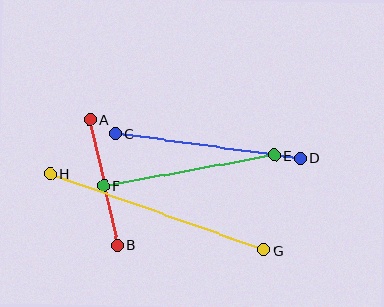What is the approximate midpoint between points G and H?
The midpoint is at approximately (157, 212) pixels.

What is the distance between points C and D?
The distance is approximately 186 pixels.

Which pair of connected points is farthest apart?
Points G and H are farthest apart.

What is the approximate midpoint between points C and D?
The midpoint is at approximately (208, 146) pixels.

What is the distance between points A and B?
The distance is approximately 128 pixels.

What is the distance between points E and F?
The distance is approximately 174 pixels.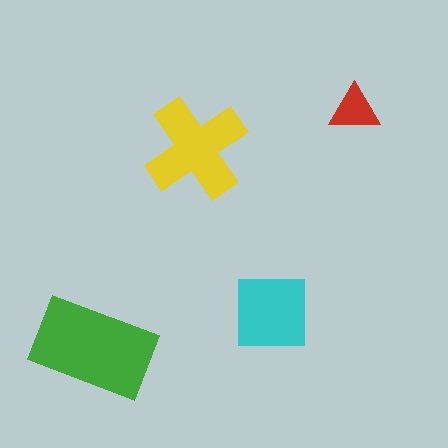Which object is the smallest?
The red triangle.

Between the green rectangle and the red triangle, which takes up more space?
The green rectangle.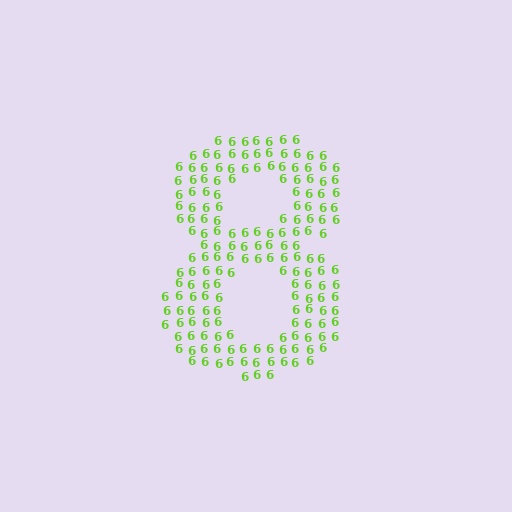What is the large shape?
The large shape is the digit 8.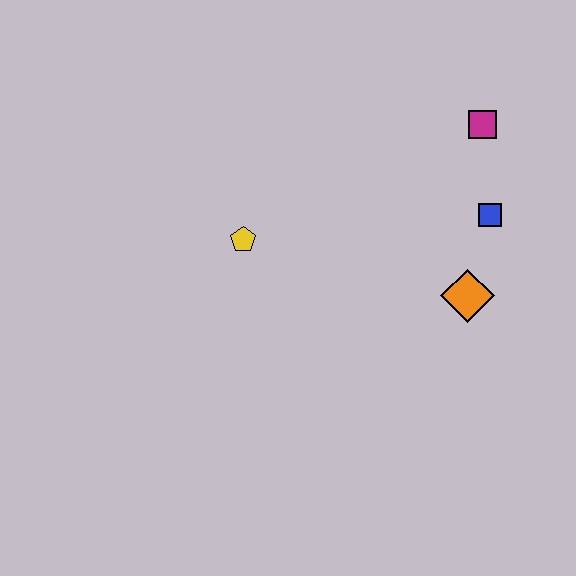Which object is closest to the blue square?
The orange diamond is closest to the blue square.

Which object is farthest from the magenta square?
The yellow pentagon is farthest from the magenta square.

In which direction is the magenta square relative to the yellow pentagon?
The magenta square is to the right of the yellow pentagon.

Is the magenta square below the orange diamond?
No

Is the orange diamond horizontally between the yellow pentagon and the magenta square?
Yes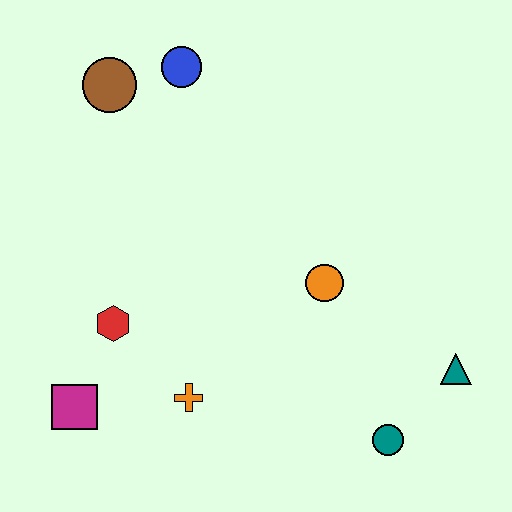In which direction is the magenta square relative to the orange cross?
The magenta square is to the left of the orange cross.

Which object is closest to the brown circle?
The blue circle is closest to the brown circle.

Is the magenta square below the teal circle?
No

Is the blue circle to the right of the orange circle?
No